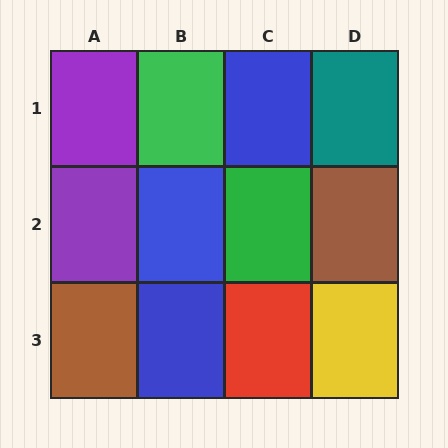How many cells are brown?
2 cells are brown.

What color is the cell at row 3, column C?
Red.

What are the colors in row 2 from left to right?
Purple, blue, green, brown.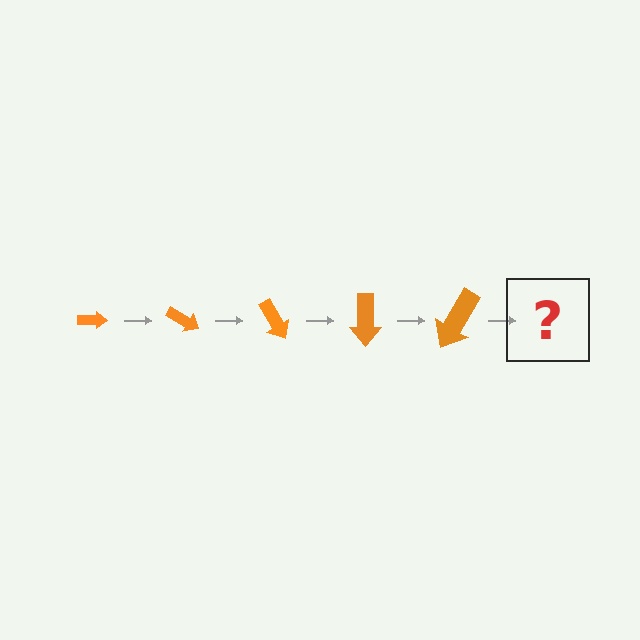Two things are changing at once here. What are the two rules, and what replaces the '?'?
The two rules are that the arrow grows larger each step and it rotates 30 degrees each step. The '?' should be an arrow, larger than the previous one and rotated 150 degrees from the start.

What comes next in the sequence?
The next element should be an arrow, larger than the previous one and rotated 150 degrees from the start.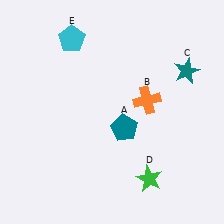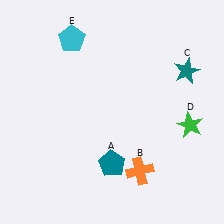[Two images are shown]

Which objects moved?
The objects that moved are: the teal pentagon (A), the orange cross (B), the green star (D).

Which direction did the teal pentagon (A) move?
The teal pentagon (A) moved down.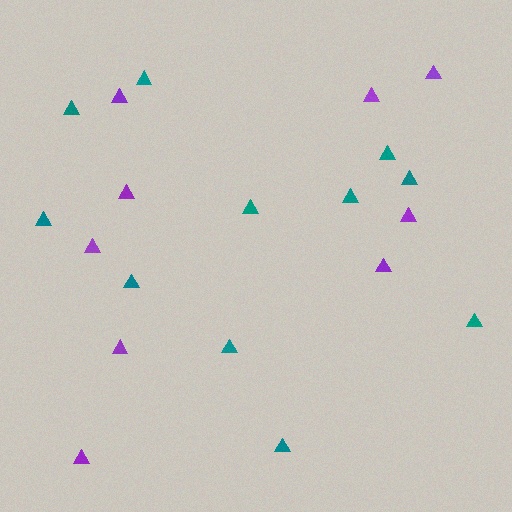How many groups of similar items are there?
There are 2 groups: one group of purple triangles (9) and one group of teal triangles (11).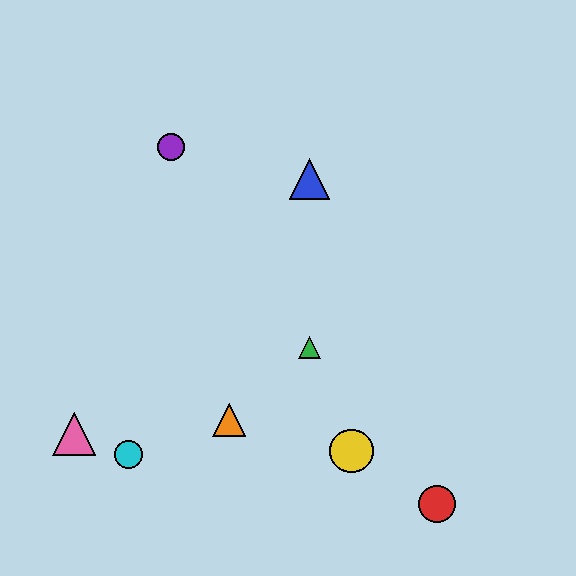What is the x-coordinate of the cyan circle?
The cyan circle is at x≈128.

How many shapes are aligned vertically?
2 shapes (the blue triangle, the green triangle) are aligned vertically.